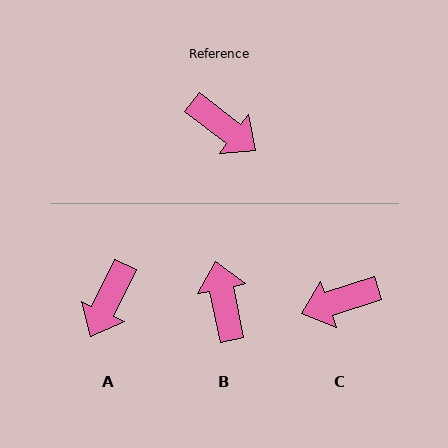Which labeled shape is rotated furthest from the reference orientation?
B, about 139 degrees away.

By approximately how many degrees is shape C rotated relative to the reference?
Approximately 124 degrees clockwise.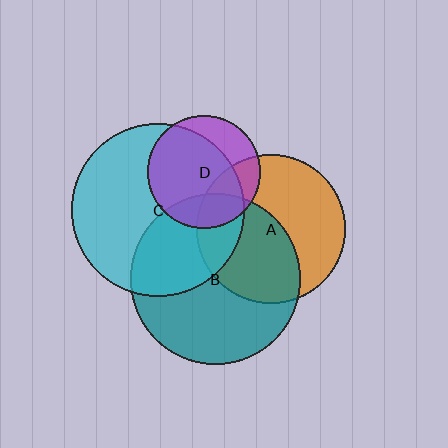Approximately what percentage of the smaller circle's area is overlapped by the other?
Approximately 50%.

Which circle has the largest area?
Circle C (cyan).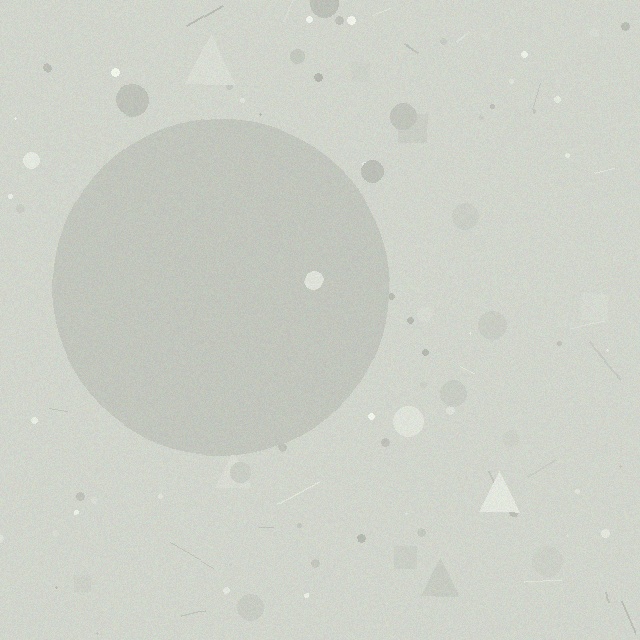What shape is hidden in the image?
A circle is hidden in the image.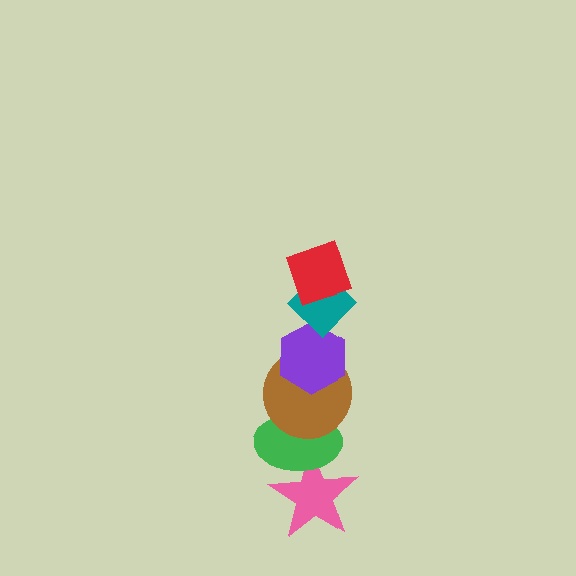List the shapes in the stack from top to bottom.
From top to bottom: the red diamond, the teal diamond, the purple hexagon, the brown circle, the green ellipse, the pink star.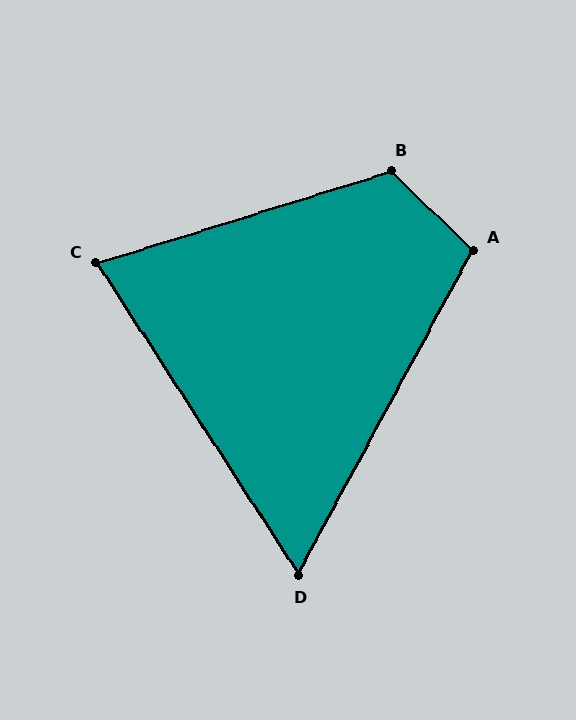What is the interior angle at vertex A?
Approximately 106 degrees (obtuse).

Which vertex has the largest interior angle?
B, at approximately 119 degrees.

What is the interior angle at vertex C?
Approximately 74 degrees (acute).